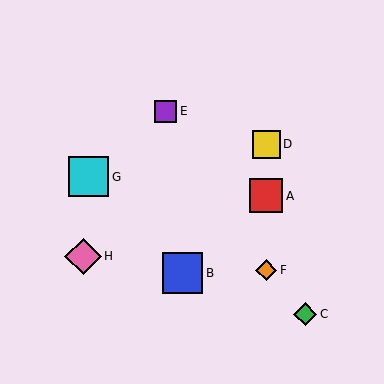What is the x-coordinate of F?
Object F is at x≈266.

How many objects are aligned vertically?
3 objects (A, D, F) are aligned vertically.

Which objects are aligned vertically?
Objects A, D, F are aligned vertically.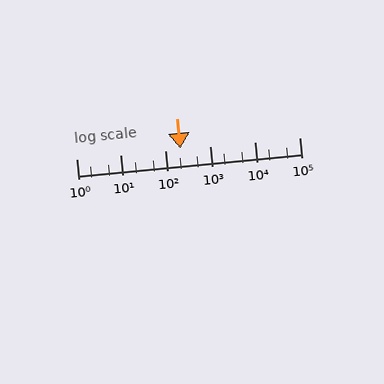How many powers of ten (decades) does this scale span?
The scale spans 5 decades, from 1 to 100000.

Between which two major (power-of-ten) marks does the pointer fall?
The pointer is between 100 and 1000.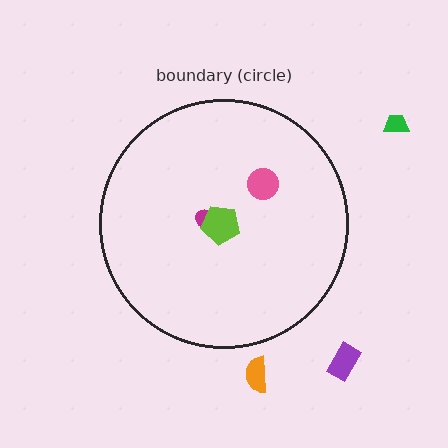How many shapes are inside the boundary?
3 inside, 3 outside.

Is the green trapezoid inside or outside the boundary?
Outside.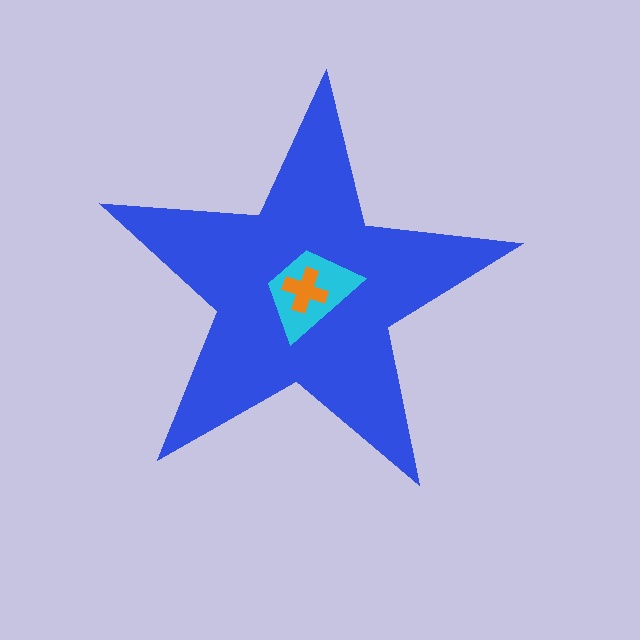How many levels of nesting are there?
3.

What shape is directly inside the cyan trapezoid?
The orange cross.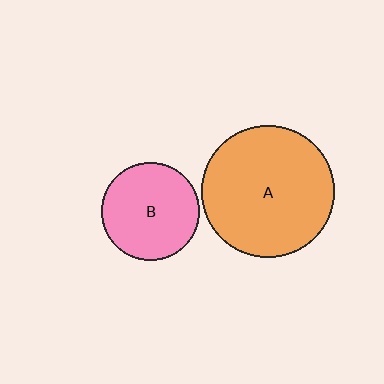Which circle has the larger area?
Circle A (orange).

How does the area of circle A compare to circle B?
Approximately 1.8 times.